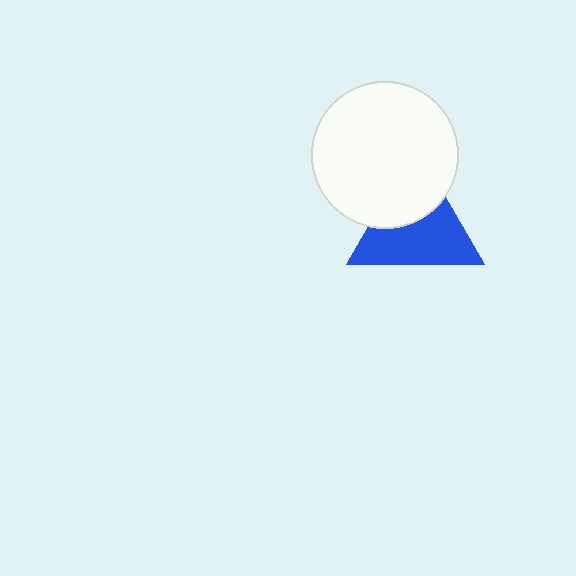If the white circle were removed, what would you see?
You would see the complete blue triangle.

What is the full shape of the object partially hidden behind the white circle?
The partially hidden object is a blue triangle.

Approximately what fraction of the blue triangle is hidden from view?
Roughly 38% of the blue triangle is hidden behind the white circle.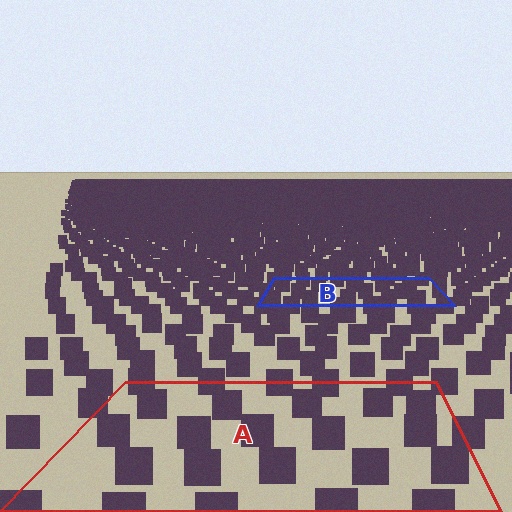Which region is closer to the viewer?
Region A is closer. The texture elements there are larger and more spread out.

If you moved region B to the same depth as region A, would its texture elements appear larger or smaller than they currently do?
They would appear larger. At a closer depth, the same texture elements are projected at a bigger on-screen size.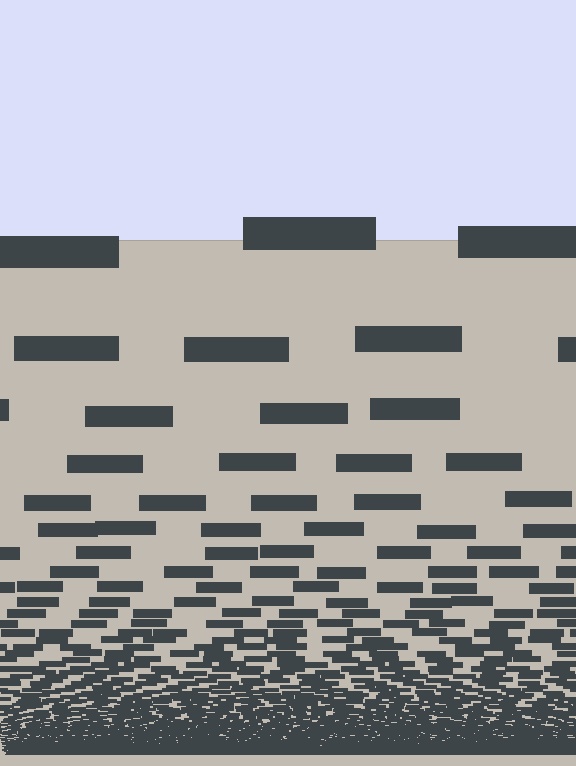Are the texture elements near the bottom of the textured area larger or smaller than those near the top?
Smaller. The gradient is inverted — elements near the bottom are smaller and denser.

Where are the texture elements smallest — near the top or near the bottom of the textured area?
Near the bottom.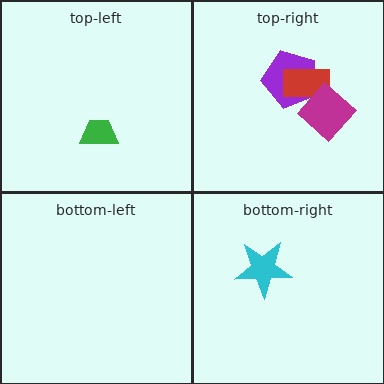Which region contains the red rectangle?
The top-right region.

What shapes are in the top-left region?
The green trapezoid.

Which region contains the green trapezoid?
The top-left region.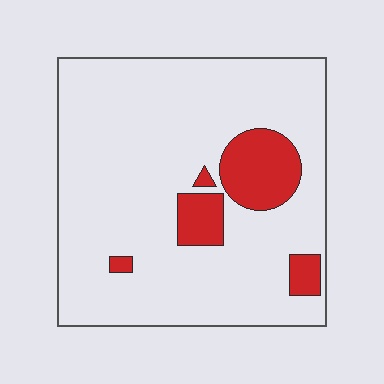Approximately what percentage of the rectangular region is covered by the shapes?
Approximately 15%.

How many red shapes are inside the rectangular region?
5.